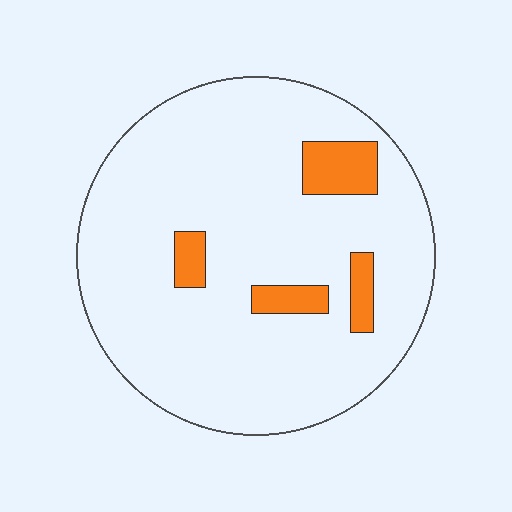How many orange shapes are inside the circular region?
4.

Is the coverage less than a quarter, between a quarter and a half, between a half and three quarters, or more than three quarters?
Less than a quarter.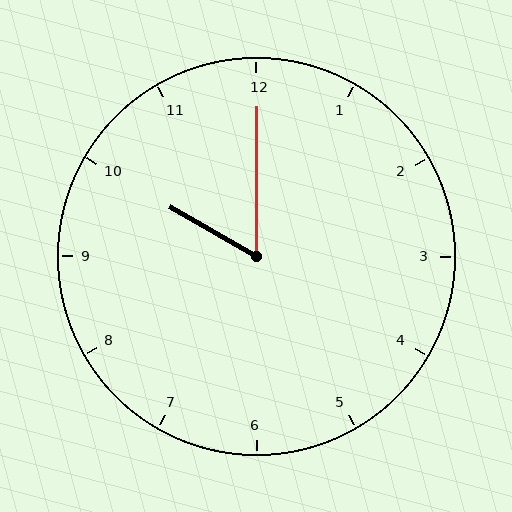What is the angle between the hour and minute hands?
Approximately 60 degrees.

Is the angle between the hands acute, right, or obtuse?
It is acute.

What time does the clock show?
10:00.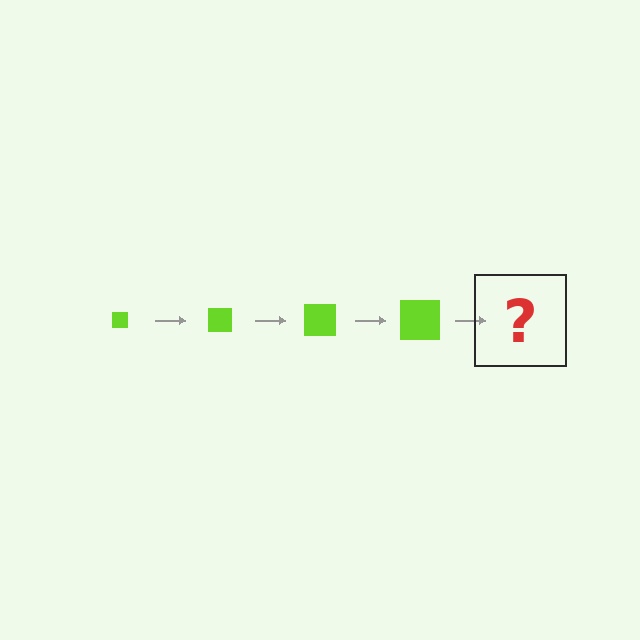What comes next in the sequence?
The next element should be a lime square, larger than the previous one.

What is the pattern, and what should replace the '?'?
The pattern is that the square gets progressively larger each step. The '?' should be a lime square, larger than the previous one.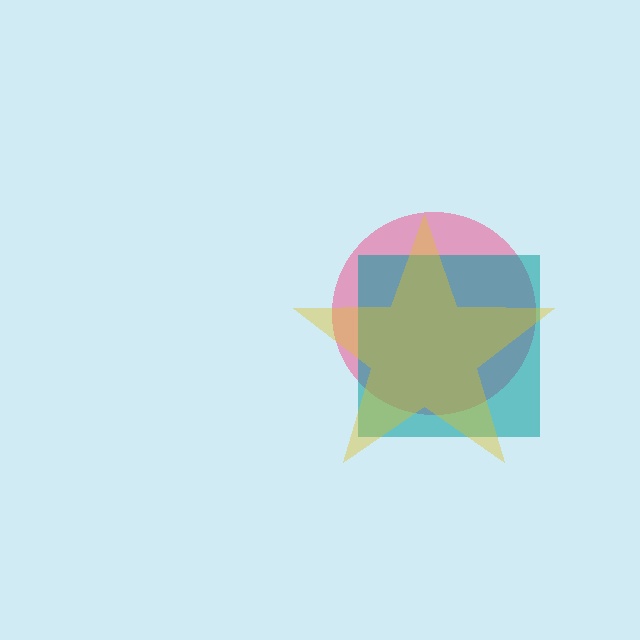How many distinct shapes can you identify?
There are 3 distinct shapes: a pink circle, a teal square, a yellow star.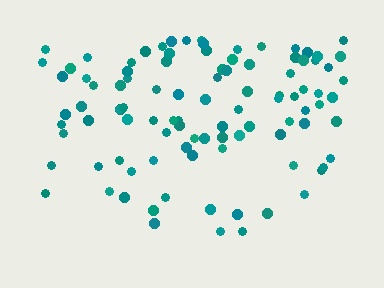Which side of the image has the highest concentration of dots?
The top.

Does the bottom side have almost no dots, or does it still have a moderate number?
Still a moderate number, just noticeably fewer than the top.